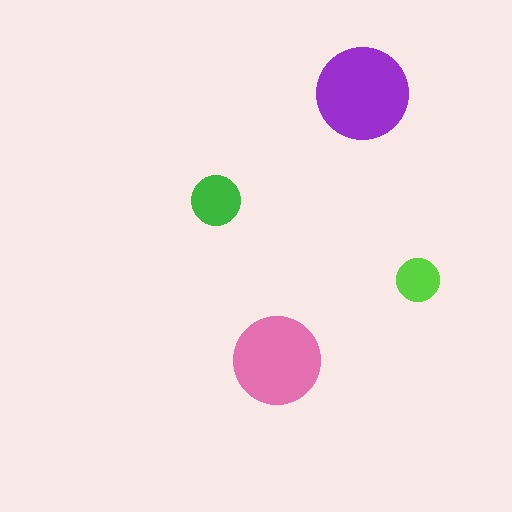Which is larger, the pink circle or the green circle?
The pink one.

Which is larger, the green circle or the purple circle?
The purple one.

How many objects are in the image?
There are 4 objects in the image.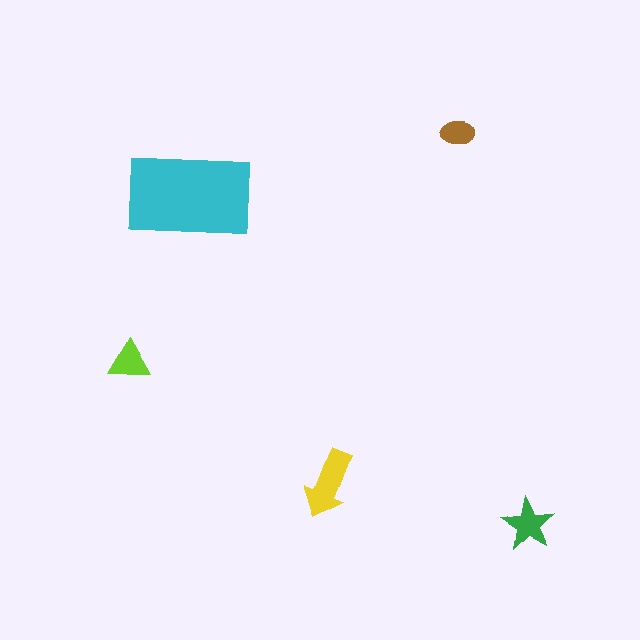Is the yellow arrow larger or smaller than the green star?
Larger.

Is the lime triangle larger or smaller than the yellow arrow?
Smaller.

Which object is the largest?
The cyan rectangle.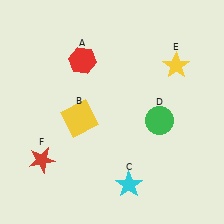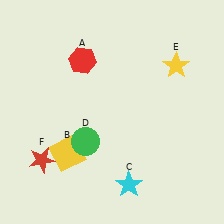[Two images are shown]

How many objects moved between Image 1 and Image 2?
2 objects moved between the two images.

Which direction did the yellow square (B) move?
The yellow square (B) moved down.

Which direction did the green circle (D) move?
The green circle (D) moved left.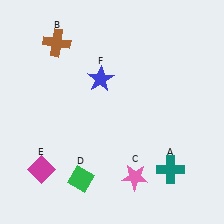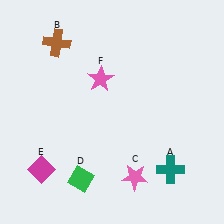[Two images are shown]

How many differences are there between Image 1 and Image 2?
There is 1 difference between the two images.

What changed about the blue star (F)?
In Image 1, F is blue. In Image 2, it changed to pink.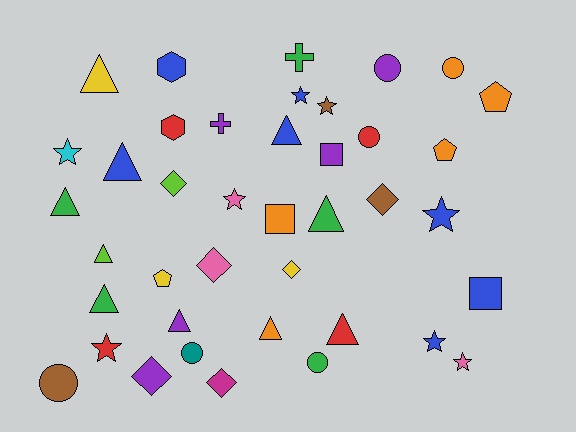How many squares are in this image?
There are 3 squares.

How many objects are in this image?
There are 40 objects.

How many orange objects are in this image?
There are 5 orange objects.